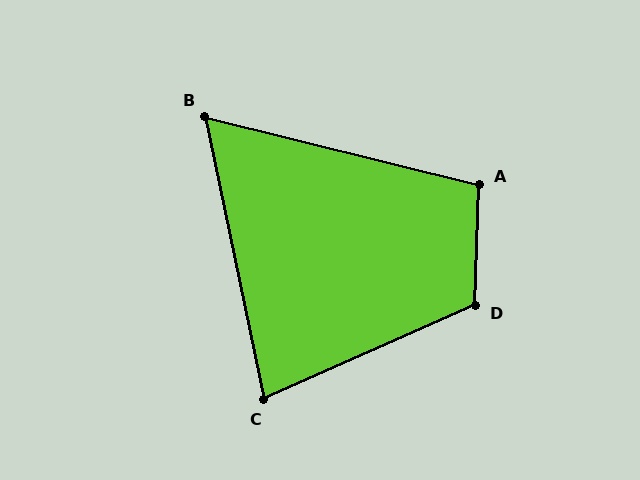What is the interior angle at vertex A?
Approximately 102 degrees (obtuse).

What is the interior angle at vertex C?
Approximately 78 degrees (acute).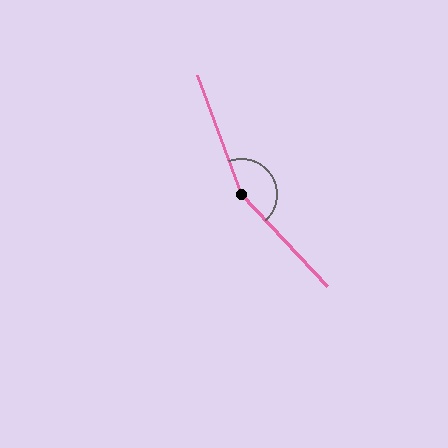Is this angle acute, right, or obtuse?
It is obtuse.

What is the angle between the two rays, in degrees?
Approximately 157 degrees.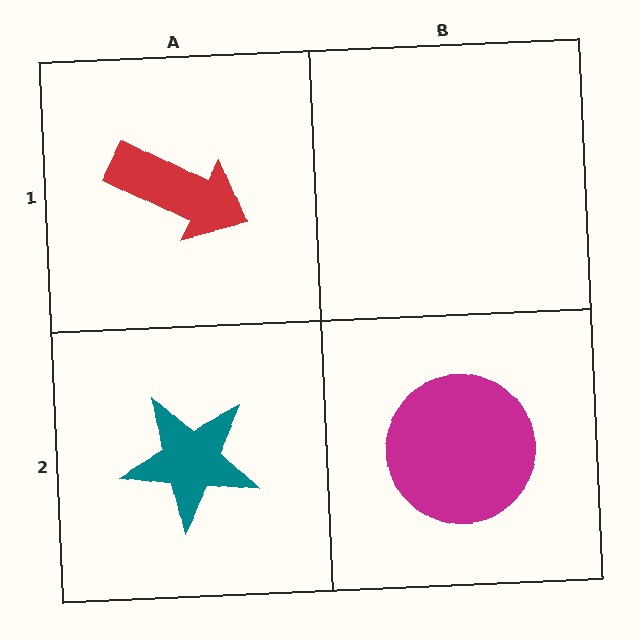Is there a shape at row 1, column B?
No, that cell is empty.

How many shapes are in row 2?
2 shapes.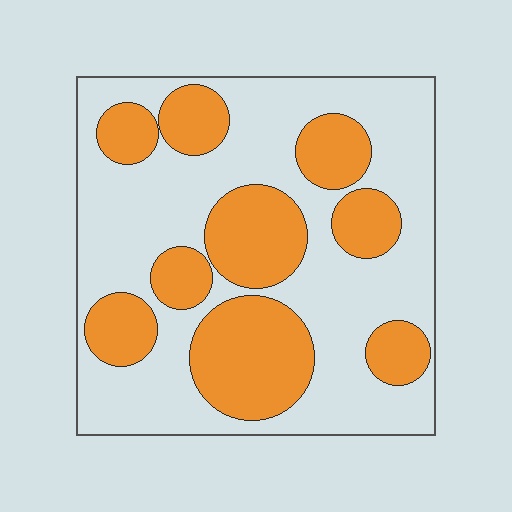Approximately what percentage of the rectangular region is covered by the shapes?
Approximately 35%.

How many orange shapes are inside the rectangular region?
9.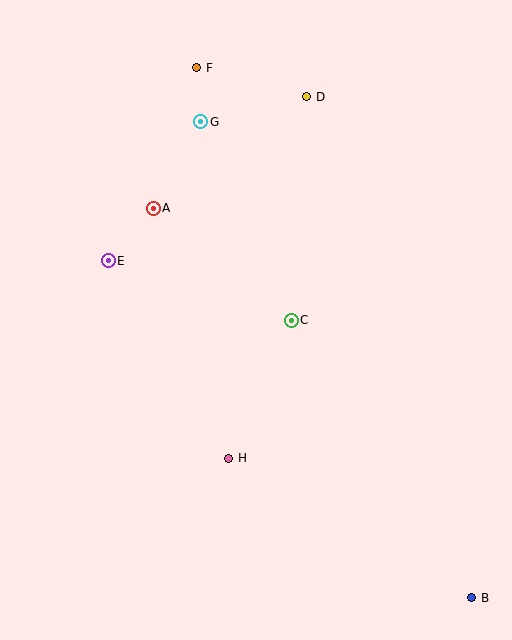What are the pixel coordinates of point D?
Point D is at (307, 97).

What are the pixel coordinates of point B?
Point B is at (472, 598).